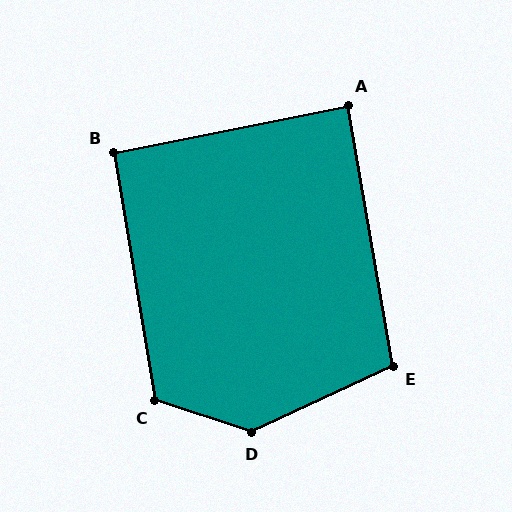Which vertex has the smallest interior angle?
A, at approximately 89 degrees.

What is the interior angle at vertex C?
Approximately 118 degrees (obtuse).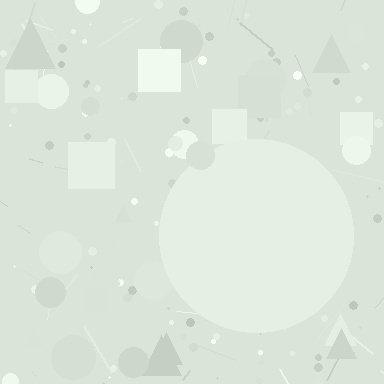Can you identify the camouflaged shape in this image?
The camouflaged shape is a circle.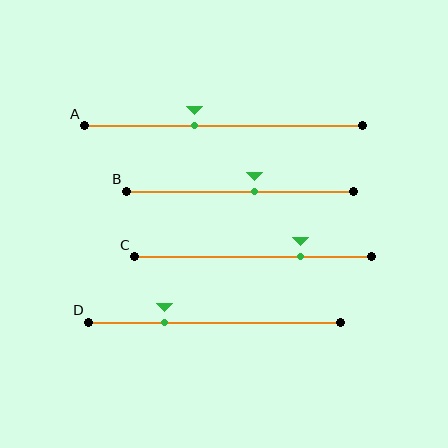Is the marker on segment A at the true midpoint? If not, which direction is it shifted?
No, the marker on segment A is shifted to the left by about 11% of the segment length.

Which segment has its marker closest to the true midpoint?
Segment B has its marker closest to the true midpoint.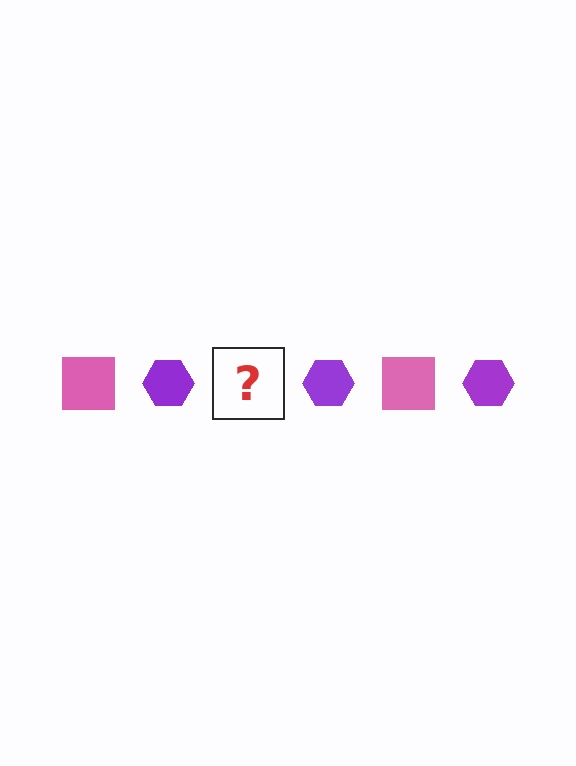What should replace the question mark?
The question mark should be replaced with a pink square.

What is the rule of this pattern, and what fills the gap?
The rule is that the pattern alternates between pink square and purple hexagon. The gap should be filled with a pink square.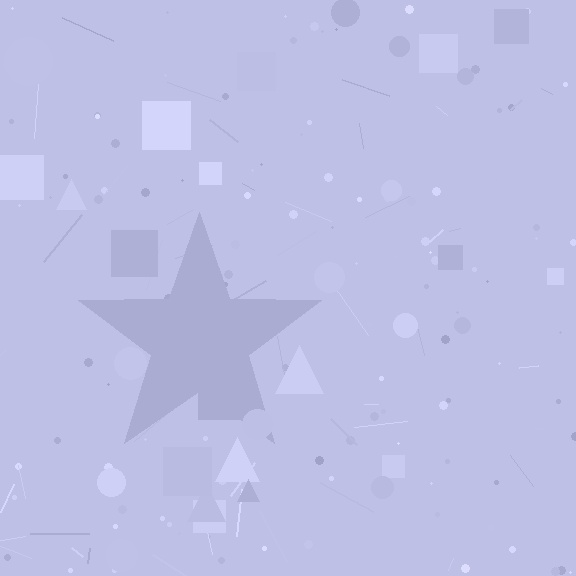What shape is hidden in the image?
A star is hidden in the image.